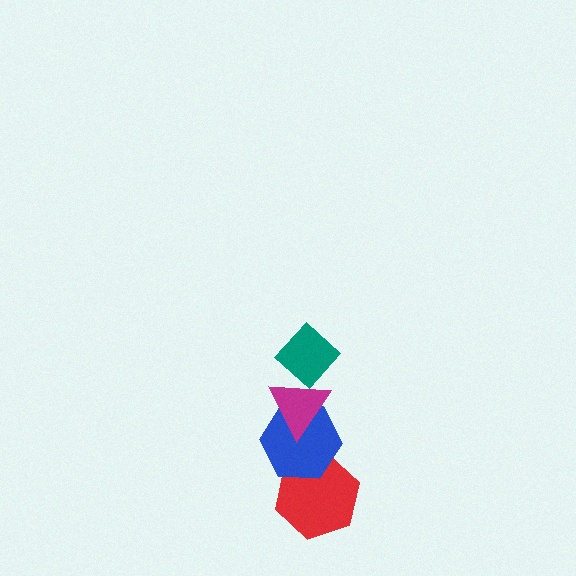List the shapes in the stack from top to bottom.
From top to bottom: the teal diamond, the magenta triangle, the blue hexagon, the red hexagon.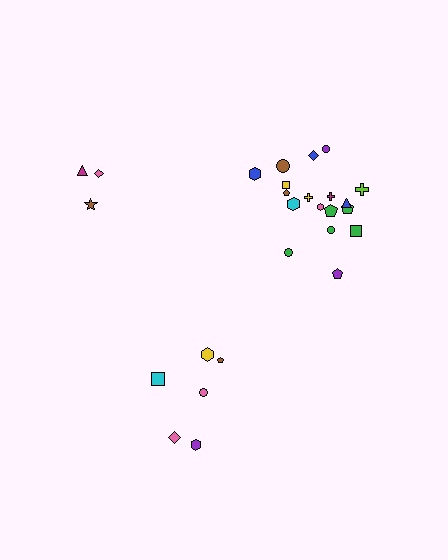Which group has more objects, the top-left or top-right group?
The top-right group.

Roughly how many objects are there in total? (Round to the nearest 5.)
Roughly 25 objects in total.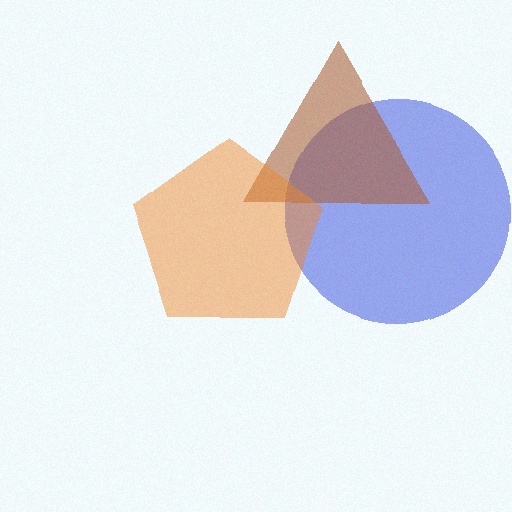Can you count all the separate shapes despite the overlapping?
Yes, there are 3 separate shapes.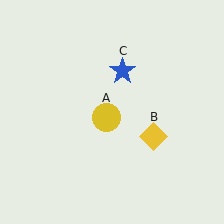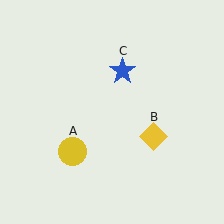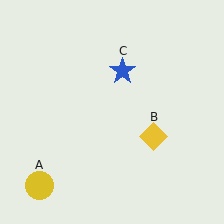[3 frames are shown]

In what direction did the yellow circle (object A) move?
The yellow circle (object A) moved down and to the left.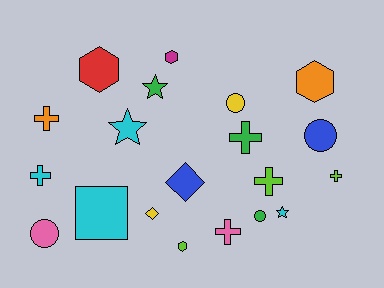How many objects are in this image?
There are 20 objects.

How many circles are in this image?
There are 4 circles.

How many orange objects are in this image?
There are 2 orange objects.